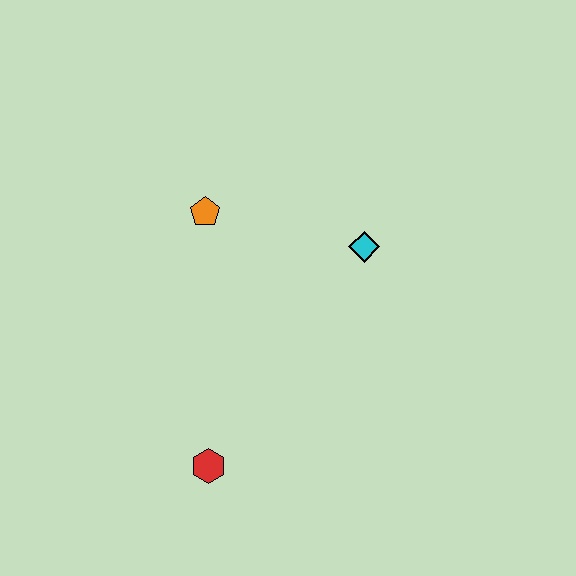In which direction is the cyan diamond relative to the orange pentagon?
The cyan diamond is to the right of the orange pentagon.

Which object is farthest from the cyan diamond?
The red hexagon is farthest from the cyan diamond.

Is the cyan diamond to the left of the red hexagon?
No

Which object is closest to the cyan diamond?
The orange pentagon is closest to the cyan diamond.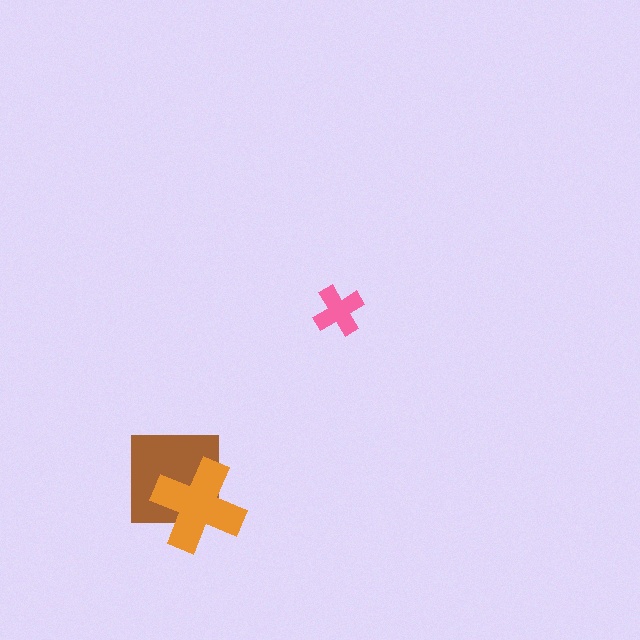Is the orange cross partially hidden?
No, no other shape covers it.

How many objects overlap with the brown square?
1 object overlaps with the brown square.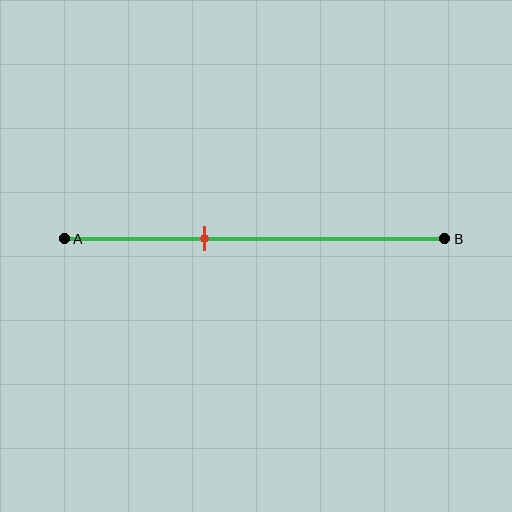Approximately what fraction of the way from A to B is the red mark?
The red mark is approximately 35% of the way from A to B.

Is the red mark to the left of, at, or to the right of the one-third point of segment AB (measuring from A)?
The red mark is to the right of the one-third point of segment AB.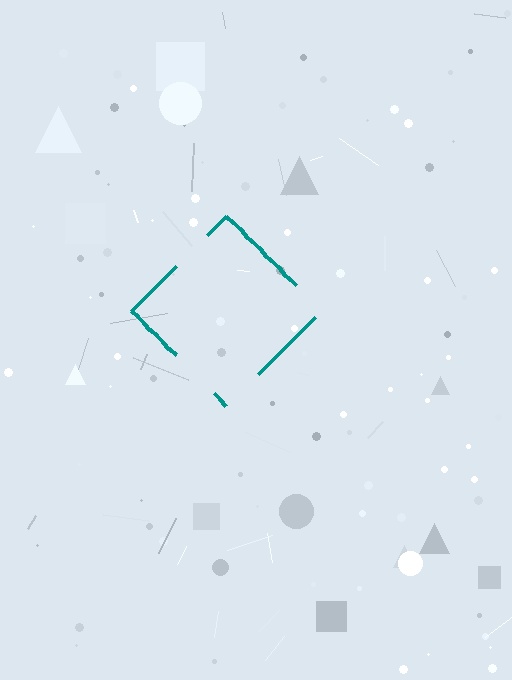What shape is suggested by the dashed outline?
The dashed outline suggests a diamond.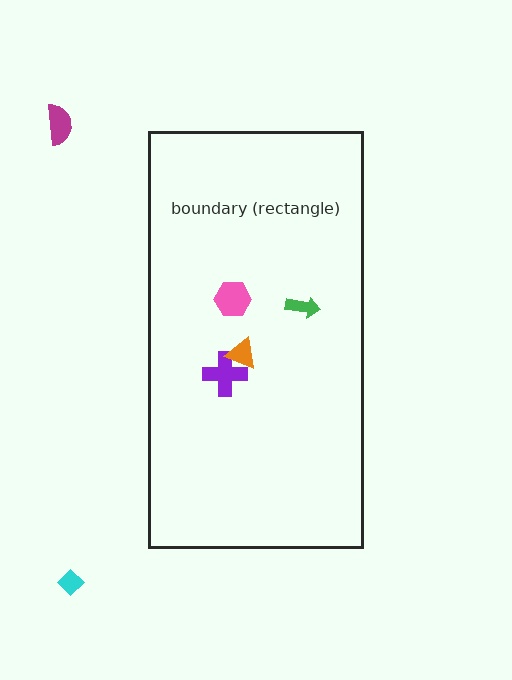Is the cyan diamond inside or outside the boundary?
Outside.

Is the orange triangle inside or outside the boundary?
Inside.